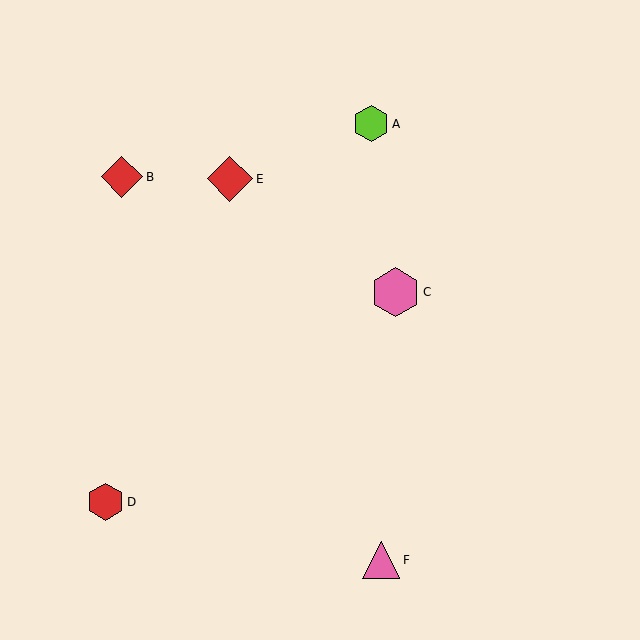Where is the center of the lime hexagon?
The center of the lime hexagon is at (371, 124).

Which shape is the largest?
The pink hexagon (labeled C) is the largest.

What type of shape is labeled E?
Shape E is a red diamond.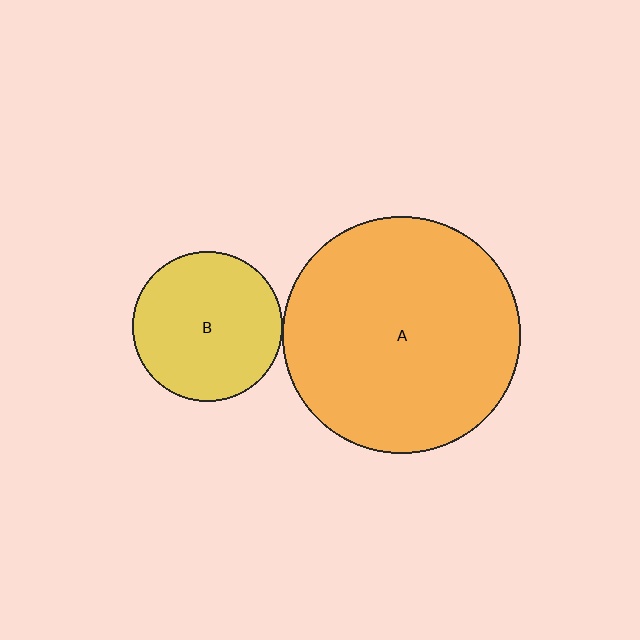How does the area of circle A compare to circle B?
Approximately 2.5 times.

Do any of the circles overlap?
No, none of the circles overlap.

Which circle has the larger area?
Circle A (orange).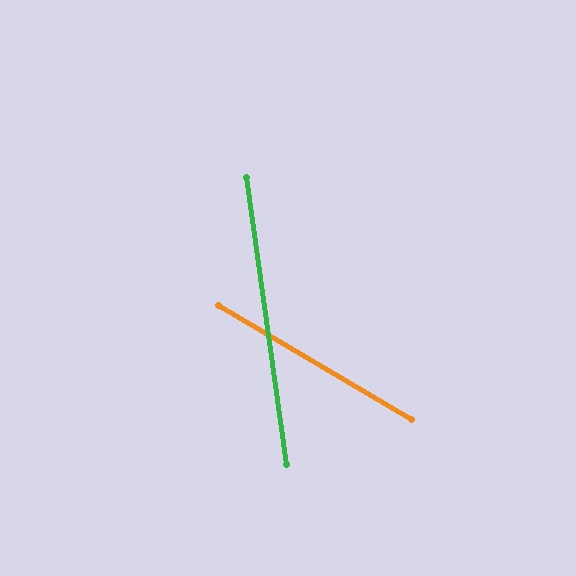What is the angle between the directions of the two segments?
Approximately 51 degrees.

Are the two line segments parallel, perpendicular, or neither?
Neither parallel nor perpendicular — they differ by about 51°.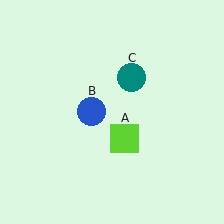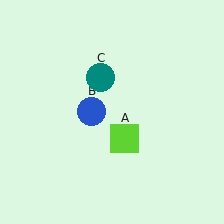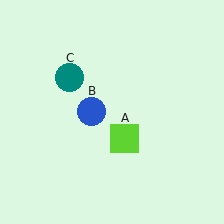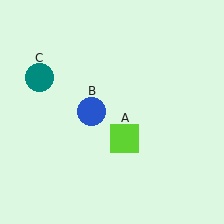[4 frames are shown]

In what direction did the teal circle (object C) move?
The teal circle (object C) moved left.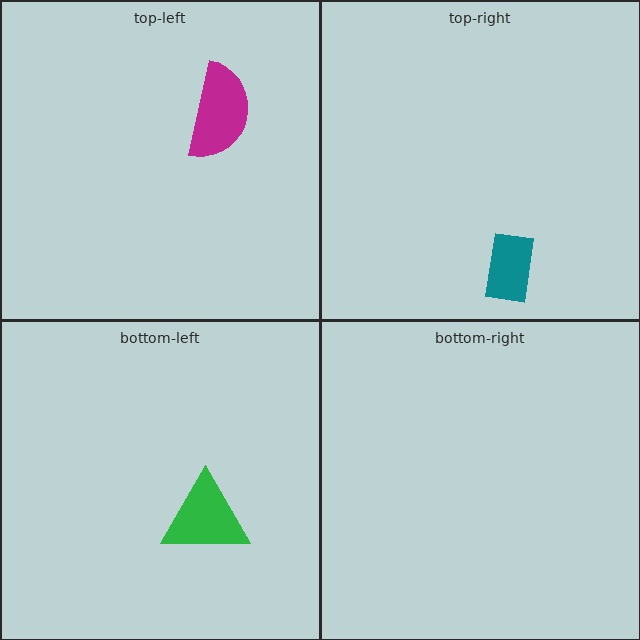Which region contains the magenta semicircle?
The top-left region.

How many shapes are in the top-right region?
1.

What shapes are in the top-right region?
The teal rectangle.